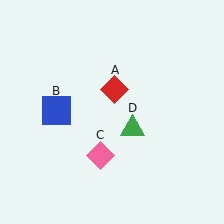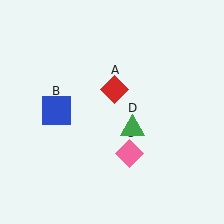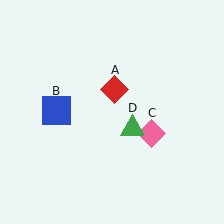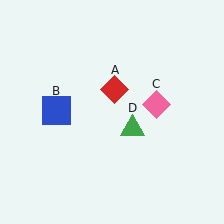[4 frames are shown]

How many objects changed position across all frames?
1 object changed position: pink diamond (object C).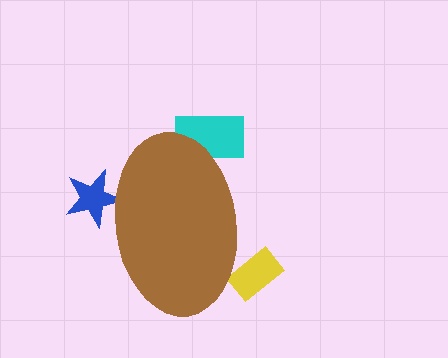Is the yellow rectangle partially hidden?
Yes, the yellow rectangle is partially hidden behind the brown ellipse.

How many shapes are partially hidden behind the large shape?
3 shapes are partially hidden.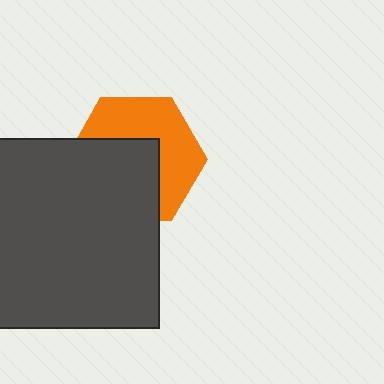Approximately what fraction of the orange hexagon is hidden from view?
Roughly 50% of the orange hexagon is hidden behind the dark gray square.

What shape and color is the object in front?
The object in front is a dark gray square.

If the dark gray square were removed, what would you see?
You would see the complete orange hexagon.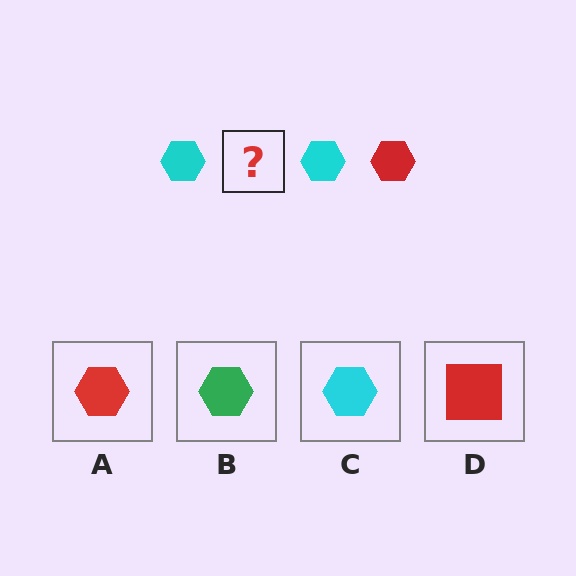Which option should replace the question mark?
Option A.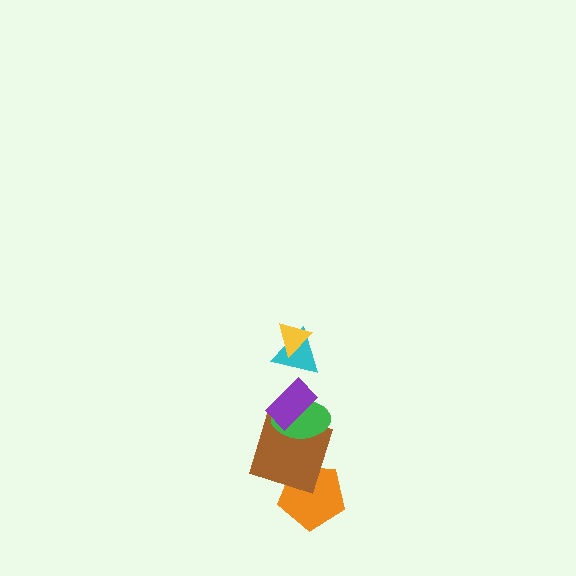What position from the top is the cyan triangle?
The cyan triangle is 2nd from the top.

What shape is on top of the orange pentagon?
The brown square is on top of the orange pentagon.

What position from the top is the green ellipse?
The green ellipse is 4th from the top.